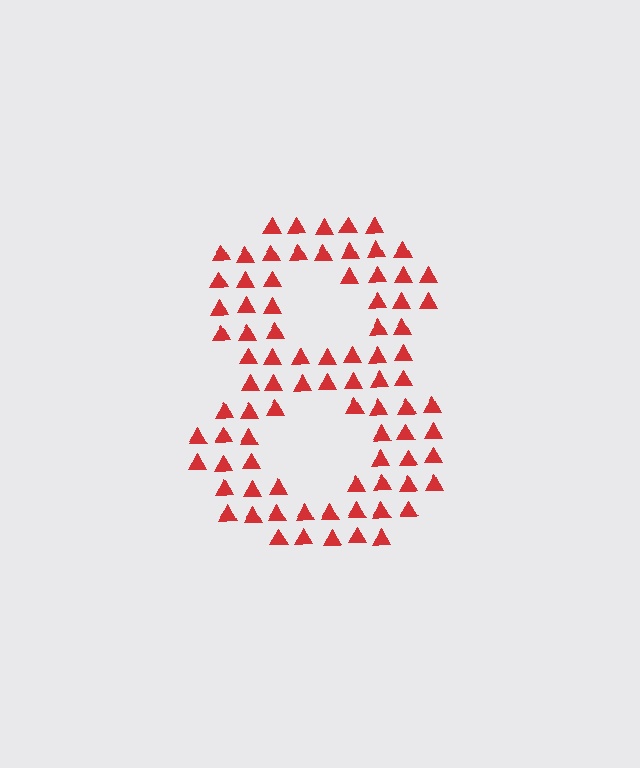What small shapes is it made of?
It is made of small triangles.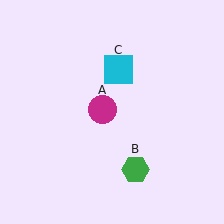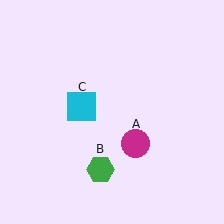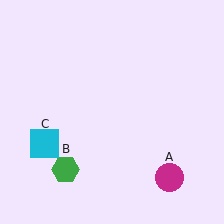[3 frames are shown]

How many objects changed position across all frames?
3 objects changed position: magenta circle (object A), green hexagon (object B), cyan square (object C).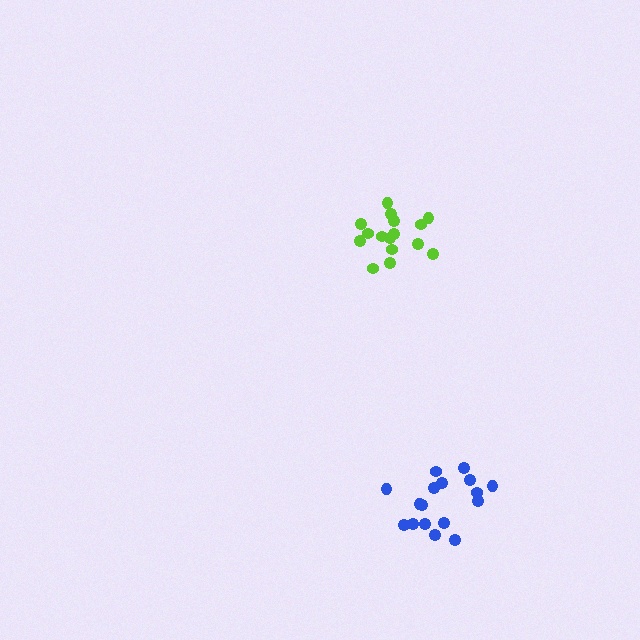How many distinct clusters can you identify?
There are 2 distinct clusters.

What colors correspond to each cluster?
The clusters are colored: blue, lime.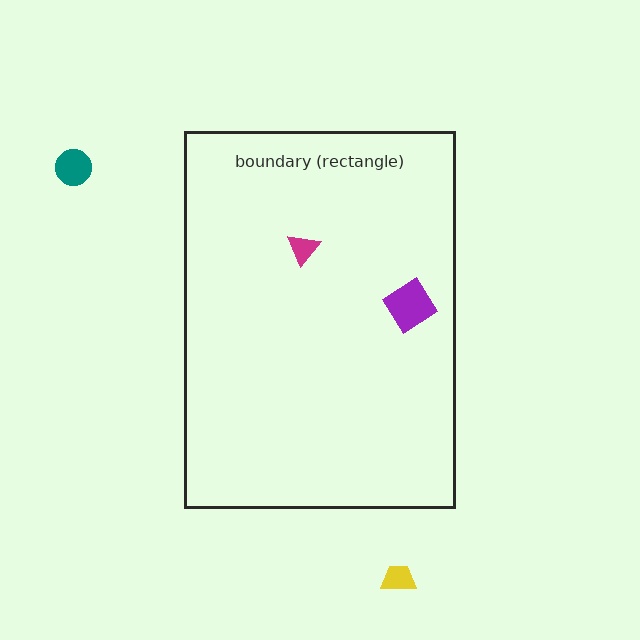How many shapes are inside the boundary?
2 inside, 2 outside.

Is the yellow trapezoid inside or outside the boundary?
Outside.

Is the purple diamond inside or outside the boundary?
Inside.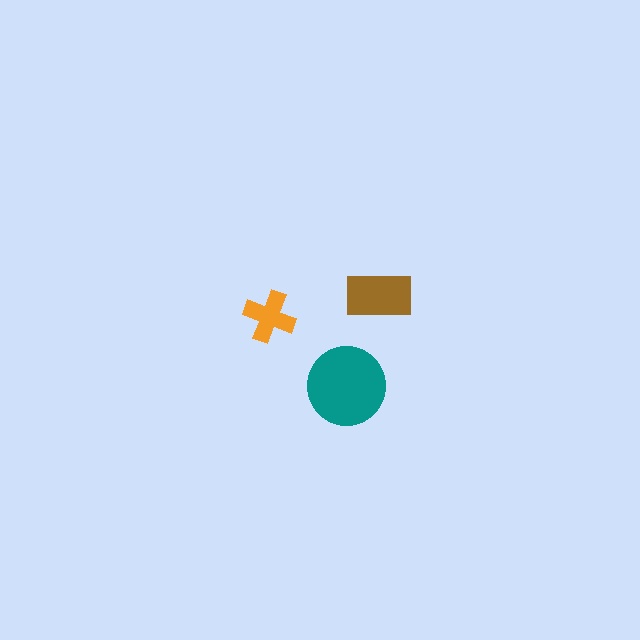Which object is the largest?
The teal circle.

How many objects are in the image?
There are 3 objects in the image.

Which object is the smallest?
The orange cross.